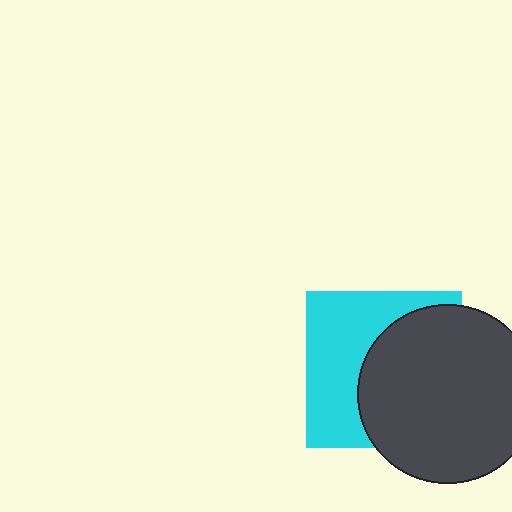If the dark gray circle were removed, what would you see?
You would see the complete cyan square.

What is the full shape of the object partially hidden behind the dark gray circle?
The partially hidden object is a cyan square.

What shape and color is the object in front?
The object in front is a dark gray circle.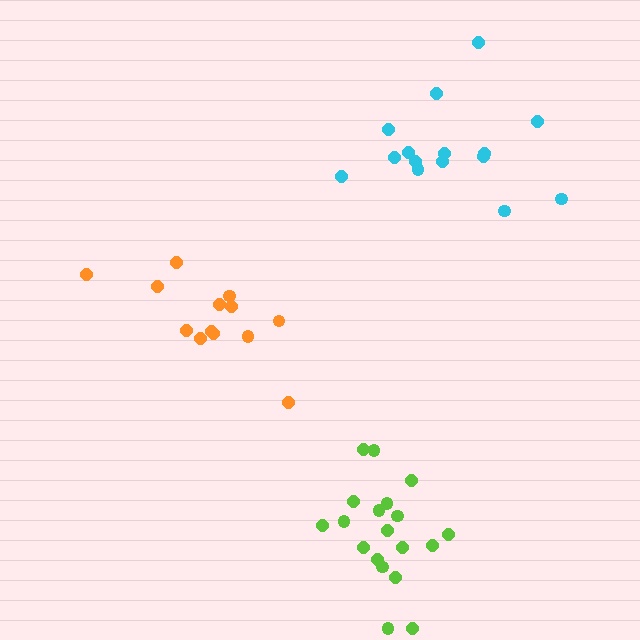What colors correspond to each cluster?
The clusters are colored: orange, cyan, lime.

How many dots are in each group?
Group 1: 13 dots, Group 2: 15 dots, Group 3: 19 dots (47 total).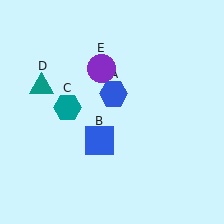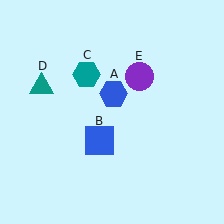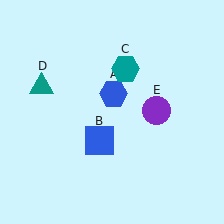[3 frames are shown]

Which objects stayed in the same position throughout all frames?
Blue hexagon (object A) and blue square (object B) and teal triangle (object D) remained stationary.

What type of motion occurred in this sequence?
The teal hexagon (object C), purple circle (object E) rotated clockwise around the center of the scene.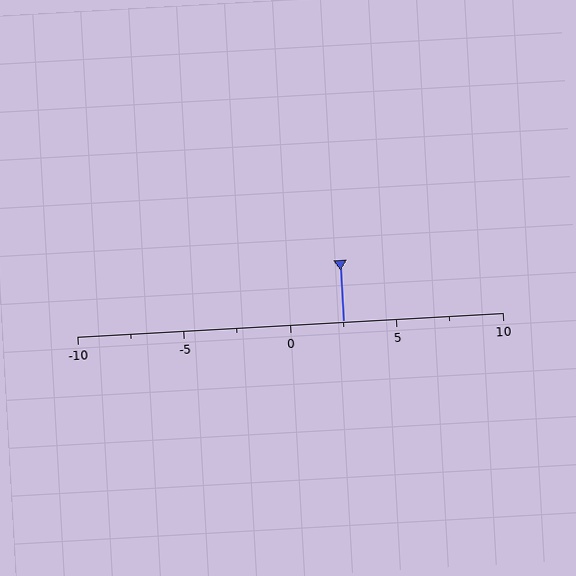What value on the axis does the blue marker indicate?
The marker indicates approximately 2.5.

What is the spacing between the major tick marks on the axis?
The major ticks are spaced 5 apart.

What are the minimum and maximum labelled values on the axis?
The axis runs from -10 to 10.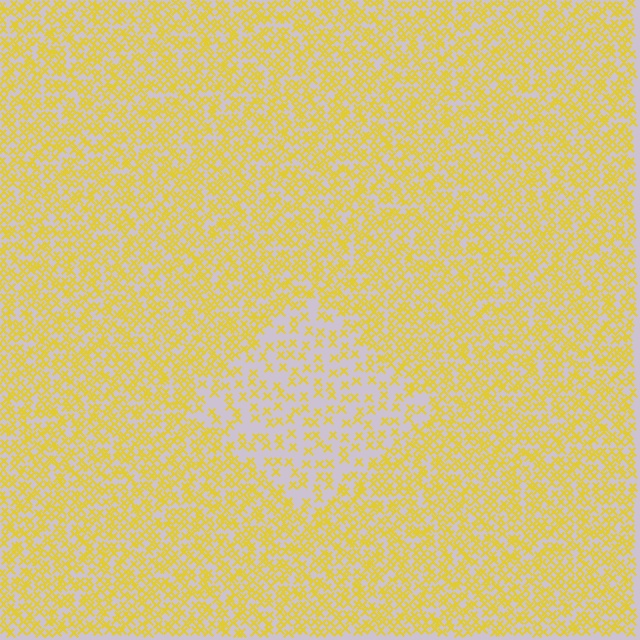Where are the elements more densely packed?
The elements are more densely packed outside the diamond boundary.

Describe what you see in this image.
The image contains small yellow elements arranged at two different densities. A diamond-shaped region is visible where the elements are less densely packed than the surrounding area.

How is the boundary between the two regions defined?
The boundary is defined by a change in element density (approximately 2.3x ratio). All elements are the same color, size, and shape.